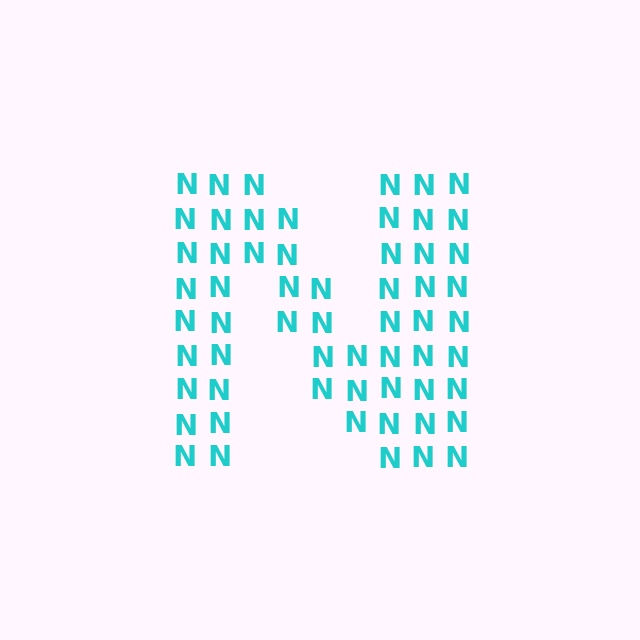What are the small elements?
The small elements are letter N's.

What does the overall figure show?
The overall figure shows the letter N.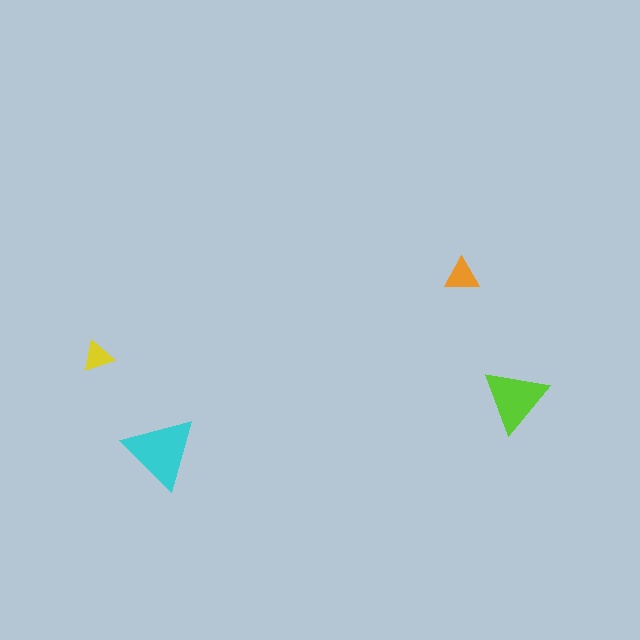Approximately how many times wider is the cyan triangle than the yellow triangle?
About 2.5 times wider.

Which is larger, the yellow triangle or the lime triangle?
The lime one.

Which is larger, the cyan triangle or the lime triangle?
The cyan one.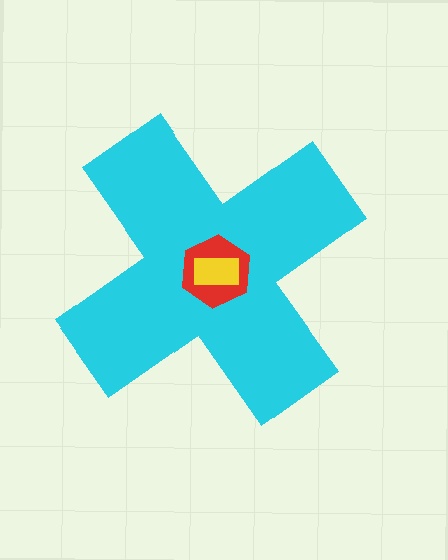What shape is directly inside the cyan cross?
The red hexagon.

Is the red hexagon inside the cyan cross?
Yes.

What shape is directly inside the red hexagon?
The yellow rectangle.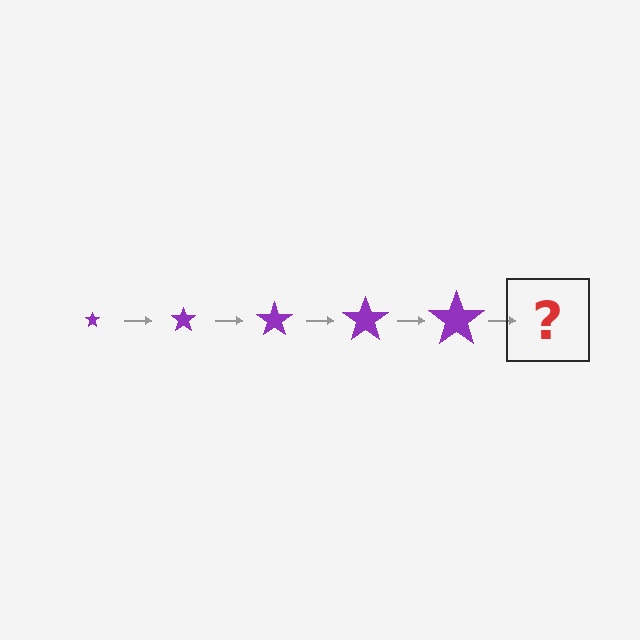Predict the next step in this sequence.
The next step is a purple star, larger than the previous one.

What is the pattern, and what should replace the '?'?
The pattern is that the star gets progressively larger each step. The '?' should be a purple star, larger than the previous one.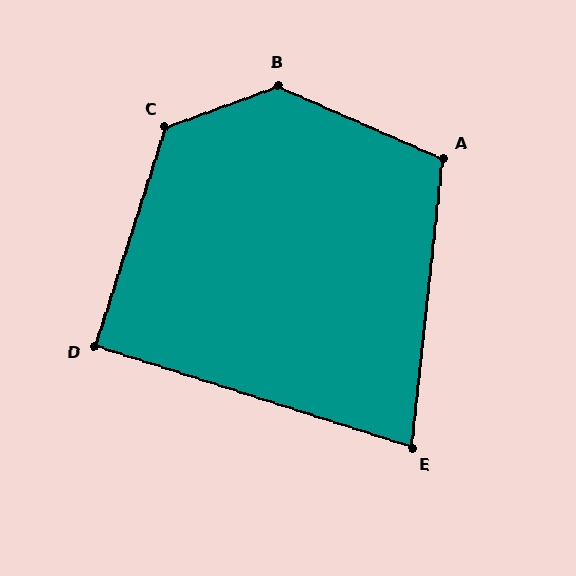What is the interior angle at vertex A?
Approximately 107 degrees (obtuse).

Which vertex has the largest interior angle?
B, at approximately 136 degrees.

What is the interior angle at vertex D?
Approximately 90 degrees (approximately right).